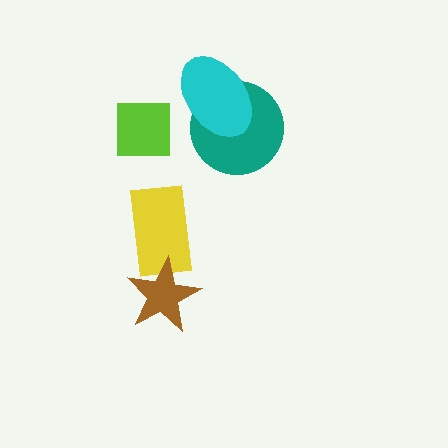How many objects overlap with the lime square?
0 objects overlap with the lime square.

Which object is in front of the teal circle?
The cyan ellipse is in front of the teal circle.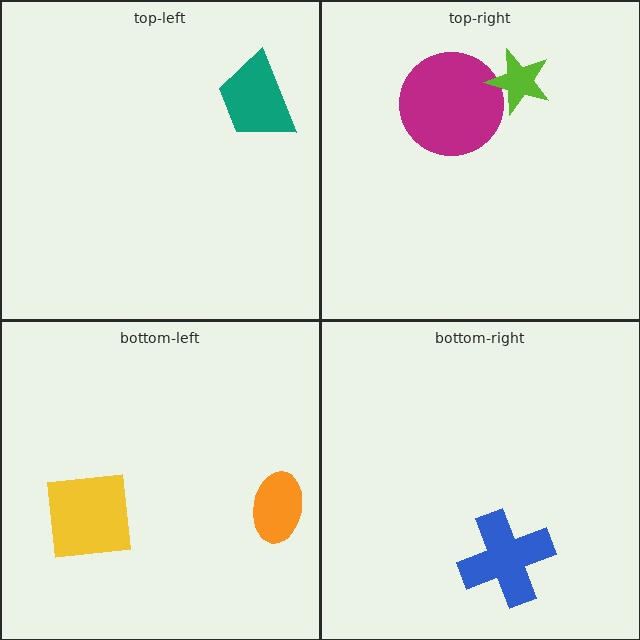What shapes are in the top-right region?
The magenta circle, the lime star.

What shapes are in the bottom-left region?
The orange ellipse, the yellow square.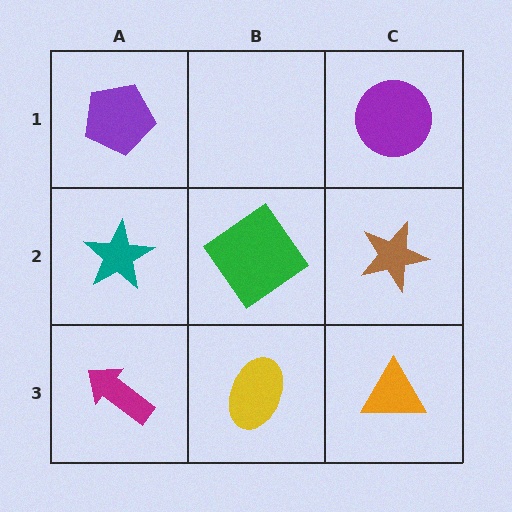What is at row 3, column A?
A magenta arrow.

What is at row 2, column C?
A brown star.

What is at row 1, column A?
A purple pentagon.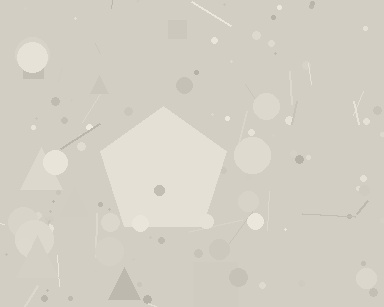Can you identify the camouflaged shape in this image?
The camouflaged shape is a pentagon.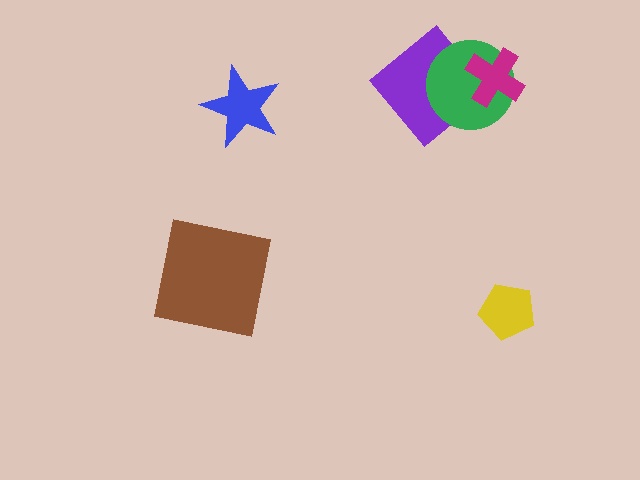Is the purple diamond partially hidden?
Yes, it is partially covered by another shape.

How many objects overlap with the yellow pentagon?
0 objects overlap with the yellow pentagon.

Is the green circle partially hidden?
Yes, it is partially covered by another shape.